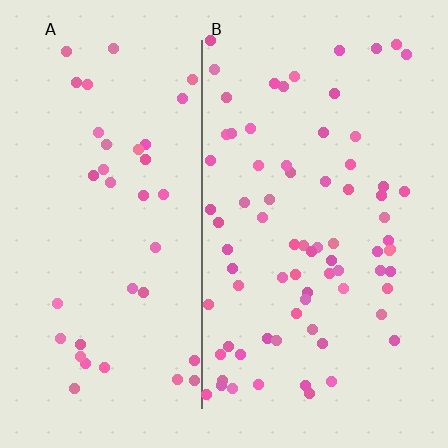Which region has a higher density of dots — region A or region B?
B (the right).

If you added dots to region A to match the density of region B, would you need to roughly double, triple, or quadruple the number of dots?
Approximately double.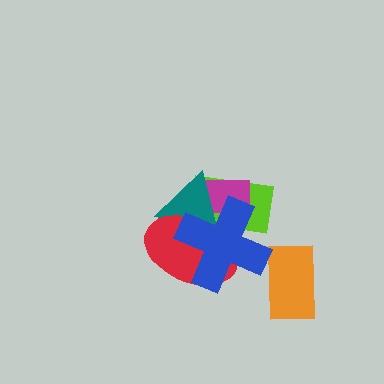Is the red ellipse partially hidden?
Yes, it is partially covered by another shape.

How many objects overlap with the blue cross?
4 objects overlap with the blue cross.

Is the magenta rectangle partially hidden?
Yes, it is partially covered by another shape.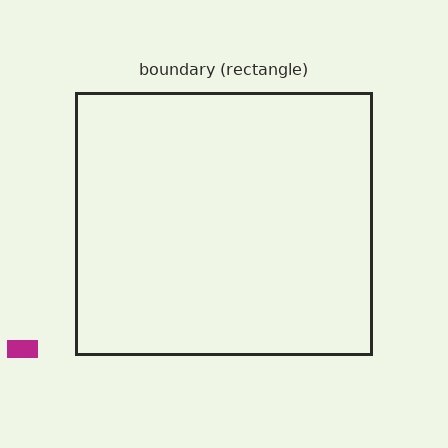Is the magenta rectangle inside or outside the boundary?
Outside.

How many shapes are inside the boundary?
0 inside, 1 outside.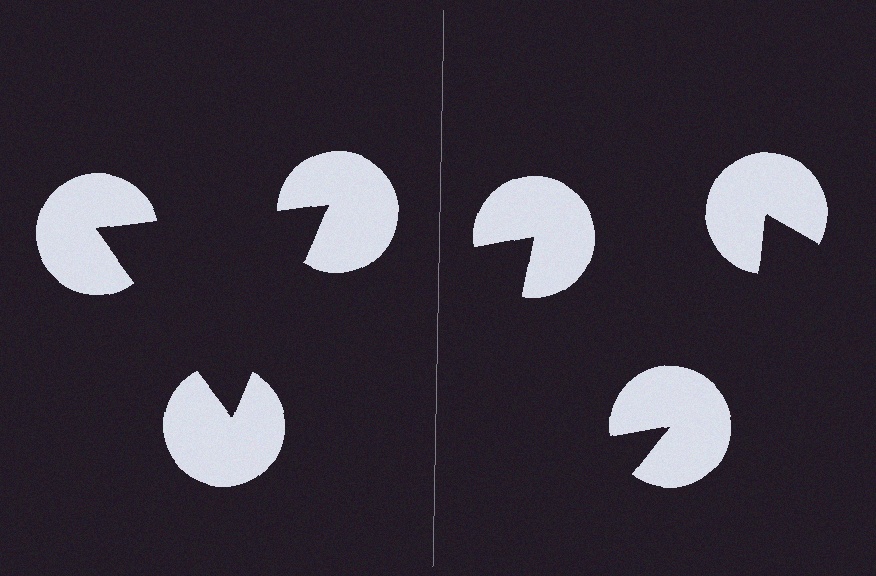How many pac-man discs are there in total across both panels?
6 — 3 on each side.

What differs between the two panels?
The pac-man discs are positioned identically on both sides; only the wedge orientations differ. On the left they align to a triangle; on the right they are misaligned.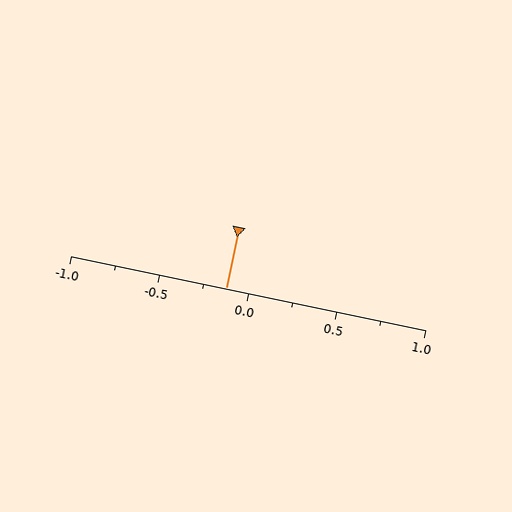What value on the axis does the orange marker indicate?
The marker indicates approximately -0.12.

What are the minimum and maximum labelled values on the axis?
The axis runs from -1.0 to 1.0.